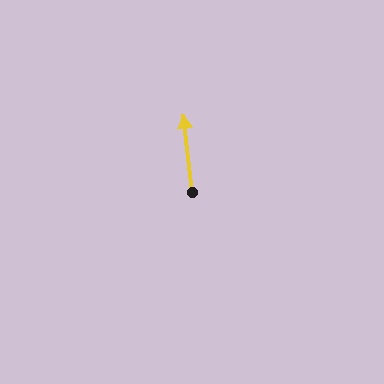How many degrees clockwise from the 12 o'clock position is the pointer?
Approximately 354 degrees.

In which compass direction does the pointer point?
North.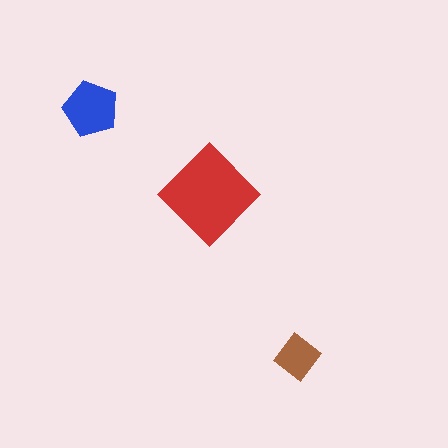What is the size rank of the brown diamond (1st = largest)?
3rd.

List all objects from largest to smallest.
The red diamond, the blue pentagon, the brown diamond.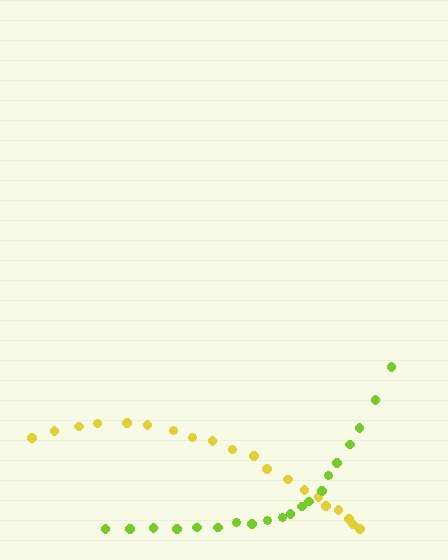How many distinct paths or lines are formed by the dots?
There are 2 distinct paths.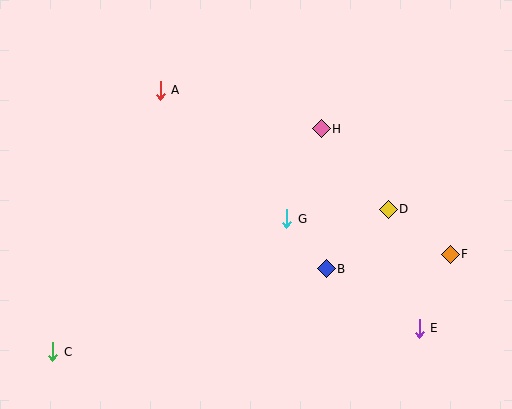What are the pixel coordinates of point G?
Point G is at (287, 219).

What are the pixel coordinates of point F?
Point F is at (450, 255).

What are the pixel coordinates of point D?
Point D is at (388, 209).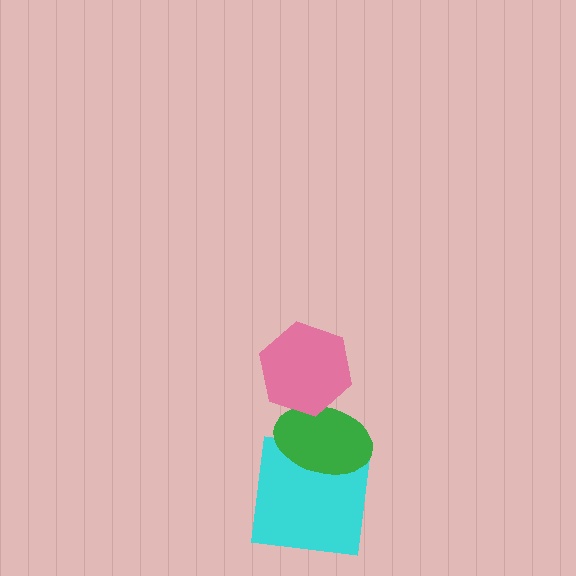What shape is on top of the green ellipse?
The pink hexagon is on top of the green ellipse.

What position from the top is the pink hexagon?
The pink hexagon is 1st from the top.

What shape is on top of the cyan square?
The green ellipse is on top of the cyan square.